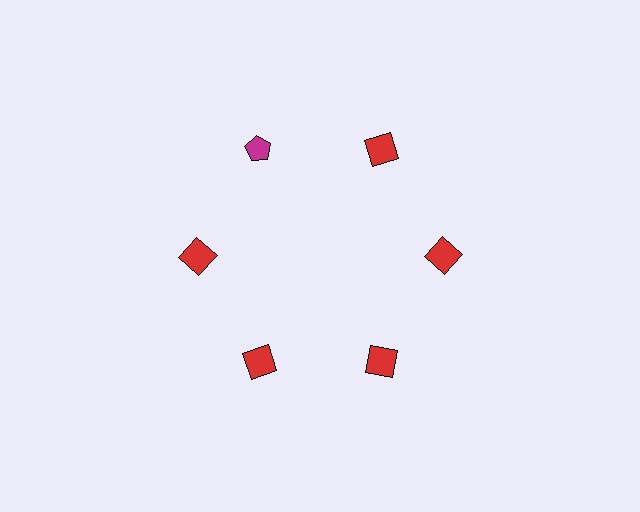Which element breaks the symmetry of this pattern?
The magenta pentagon at roughly the 11 o'clock position breaks the symmetry. All other shapes are red squares.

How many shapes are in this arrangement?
There are 6 shapes arranged in a ring pattern.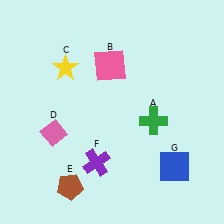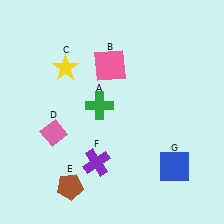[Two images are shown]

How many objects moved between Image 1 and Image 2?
1 object moved between the two images.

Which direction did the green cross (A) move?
The green cross (A) moved left.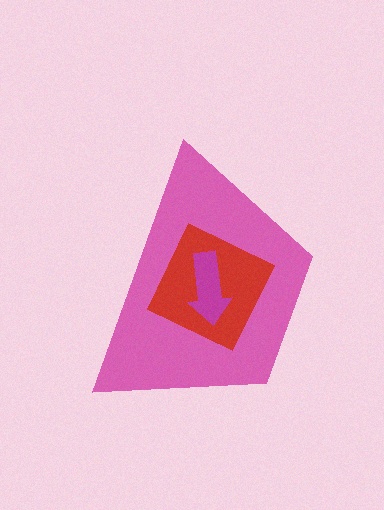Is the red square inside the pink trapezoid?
Yes.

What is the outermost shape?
The pink trapezoid.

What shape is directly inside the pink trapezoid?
The red square.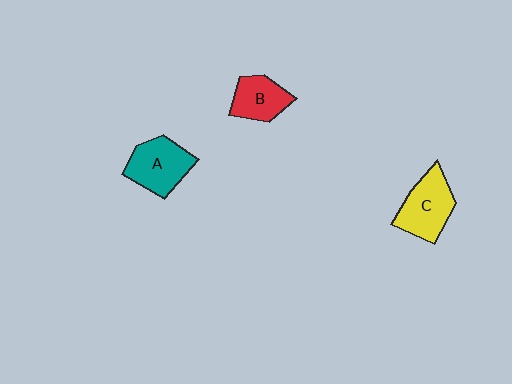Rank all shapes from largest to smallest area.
From largest to smallest: C (yellow), A (teal), B (red).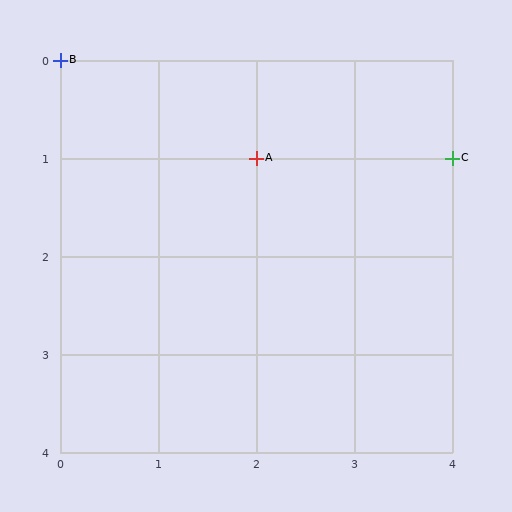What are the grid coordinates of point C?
Point C is at grid coordinates (4, 1).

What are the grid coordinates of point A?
Point A is at grid coordinates (2, 1).